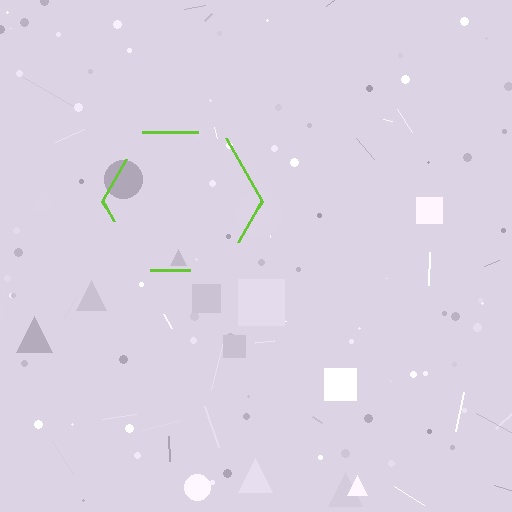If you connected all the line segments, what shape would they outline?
They would outline a hexagon.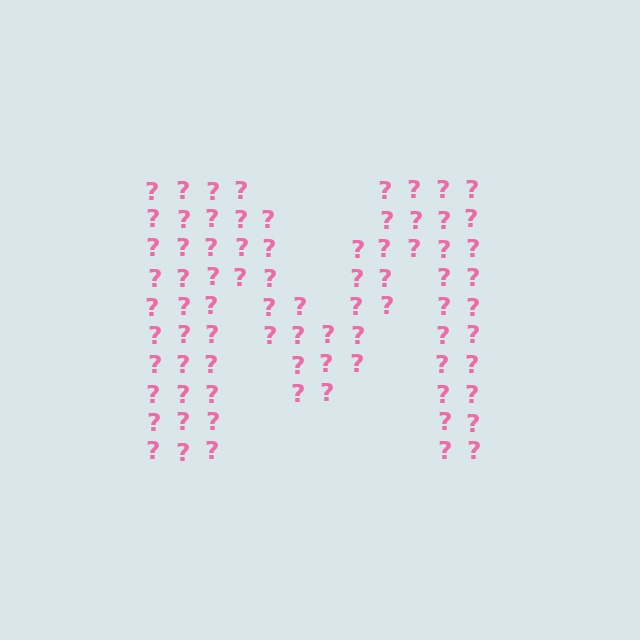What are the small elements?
The small elements are question marks.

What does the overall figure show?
The overall figure shows the letter M.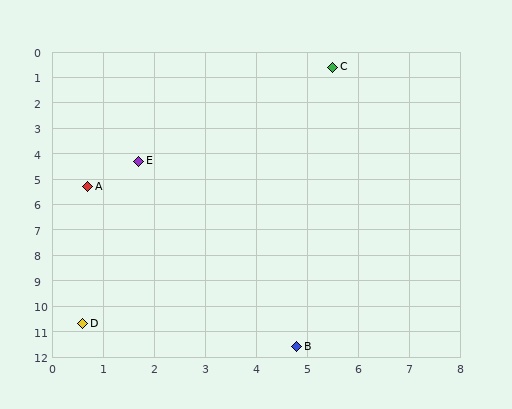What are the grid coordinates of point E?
Point E is at approximately (1.7, 4.3).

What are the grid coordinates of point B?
Point B is at approximately (4.8, 11.6).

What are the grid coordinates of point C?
Point C is at approximately (5.5, 0.6).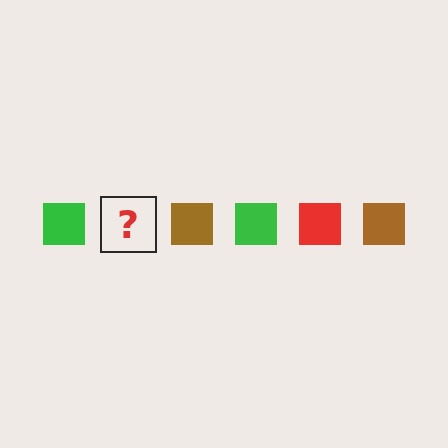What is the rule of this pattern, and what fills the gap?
The rule is that the pattern cycles through green, red, brown squares. The gap should be filled with a red square.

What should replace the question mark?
The question mark should be replaced with a red square.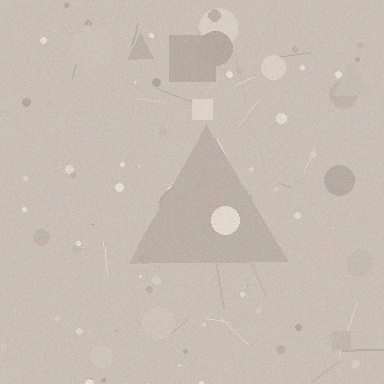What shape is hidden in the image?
A triangle is hidden in the image.